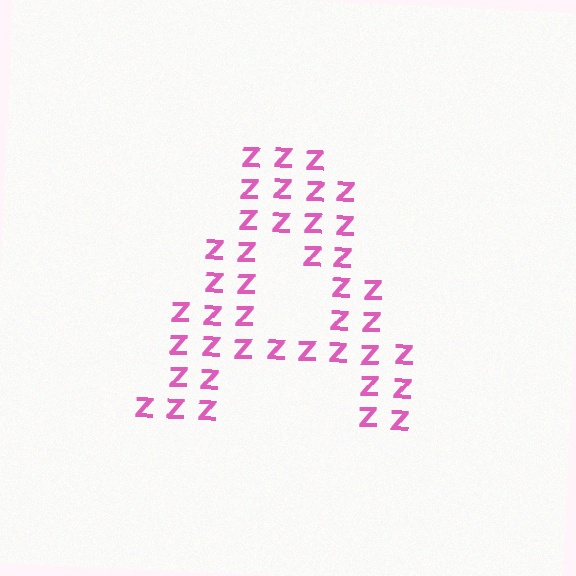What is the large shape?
The large shape is the letter A.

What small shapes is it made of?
It is made of small letter Z's.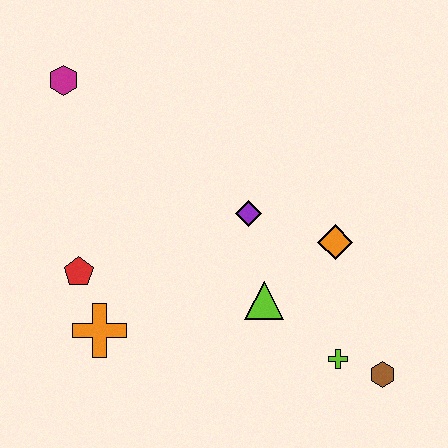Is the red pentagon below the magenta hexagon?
Yes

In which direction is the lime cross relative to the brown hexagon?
The lime cross is to the left of the brown hexagon.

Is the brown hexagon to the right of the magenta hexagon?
Yes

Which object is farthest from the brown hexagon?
The magenta hexagon is farthest from the brown hexagon.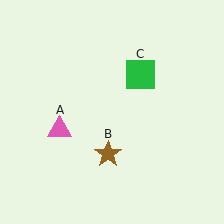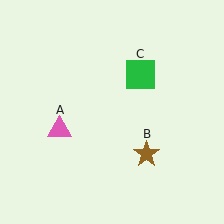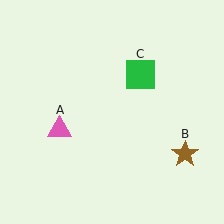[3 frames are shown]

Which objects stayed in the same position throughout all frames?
Pink triangle (object A) and green square (object C) remained stationary.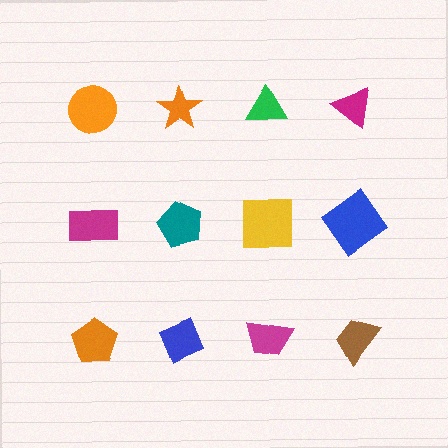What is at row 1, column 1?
An orange circle.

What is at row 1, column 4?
A magenta triangle.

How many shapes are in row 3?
4 shapes.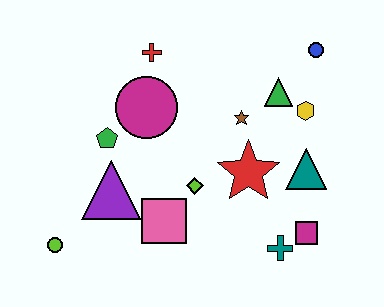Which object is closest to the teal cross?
The magenta square is closest to the teal cross.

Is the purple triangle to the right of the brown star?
No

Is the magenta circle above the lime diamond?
Yes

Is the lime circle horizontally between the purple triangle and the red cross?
No